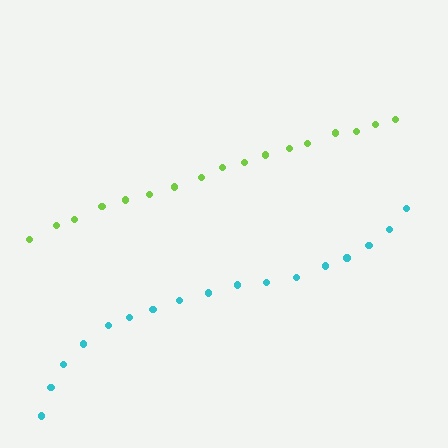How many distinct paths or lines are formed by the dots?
There are 2 distinct paths.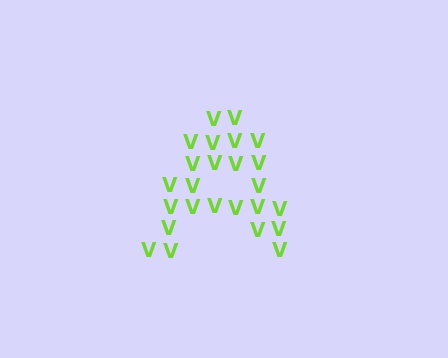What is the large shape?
The large shape is the letter A.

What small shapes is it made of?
It is made of small letter V's.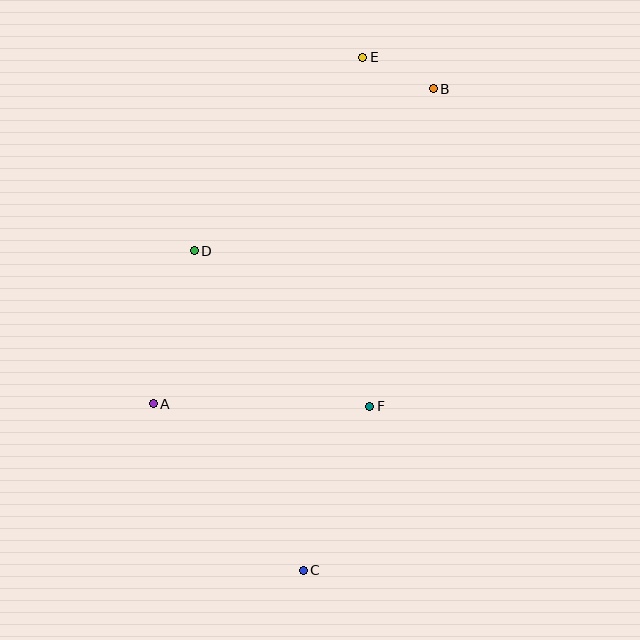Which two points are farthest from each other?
Points C and E are farthest from each other.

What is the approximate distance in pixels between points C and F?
The distance between C and F is approximately 177 pixels.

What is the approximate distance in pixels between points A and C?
The distance between A and C is approximately 224 pixels.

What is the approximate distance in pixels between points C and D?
The distance between C and D is approximately 337 pixels.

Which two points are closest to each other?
Points B and E are closest to each other.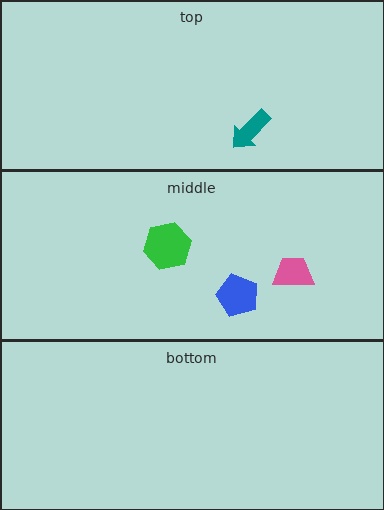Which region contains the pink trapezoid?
The middle region.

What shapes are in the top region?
The teal arrow.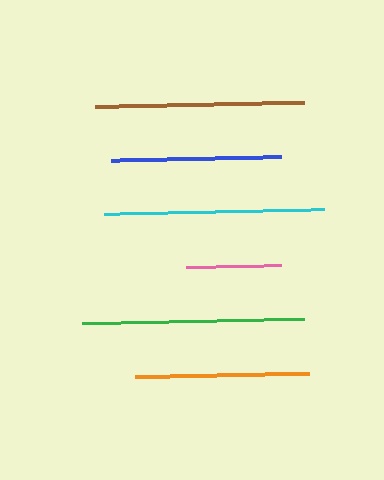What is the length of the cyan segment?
The cyan segment is approximately 220 pixels long.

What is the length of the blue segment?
The blue segment is approximately 169 pixels long.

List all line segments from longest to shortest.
From longest to shortest: green, cyan, brown, orange, blue, pink.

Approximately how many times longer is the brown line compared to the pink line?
The brown line is approximately 2.2 times the length of the pink line.